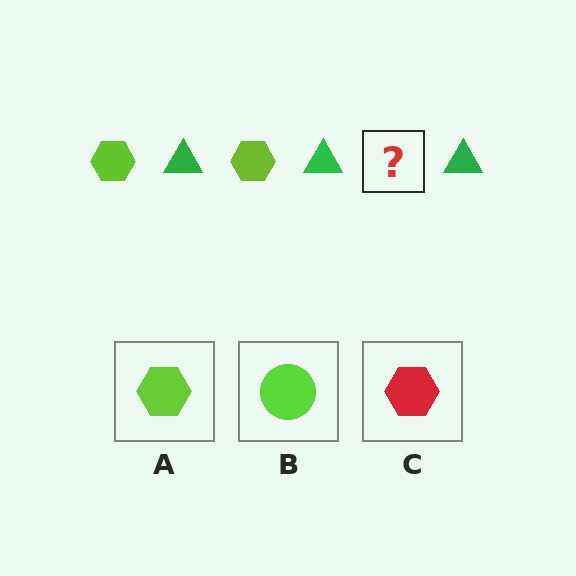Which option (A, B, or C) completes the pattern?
A.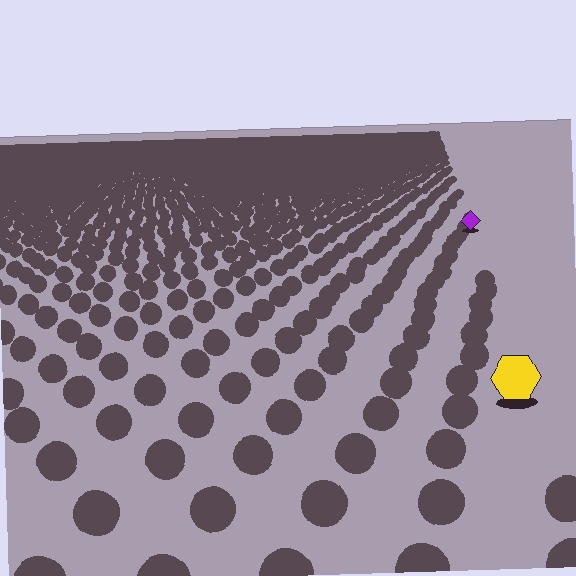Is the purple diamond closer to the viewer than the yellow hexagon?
No. The yellow hexagon is closer — you can tell from the texture gradient: the ground texture is coarser near it.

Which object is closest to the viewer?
The yellow hexagon is closest. The texture marks near it are larger and more spread out.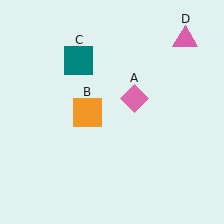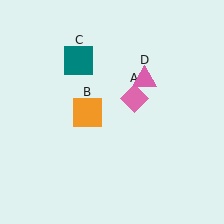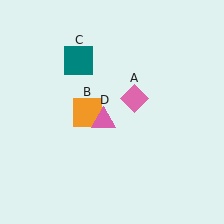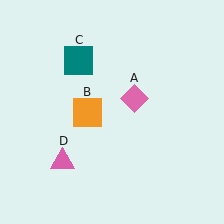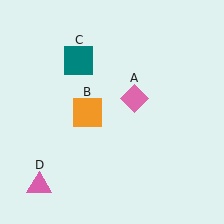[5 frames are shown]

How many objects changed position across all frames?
1 object changed position: pink triangle (object D).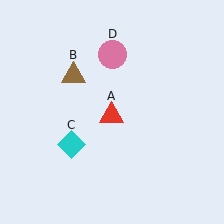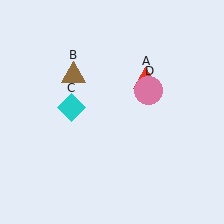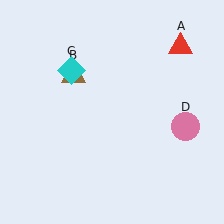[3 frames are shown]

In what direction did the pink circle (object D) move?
The pink circle (object D) moved down and to the right.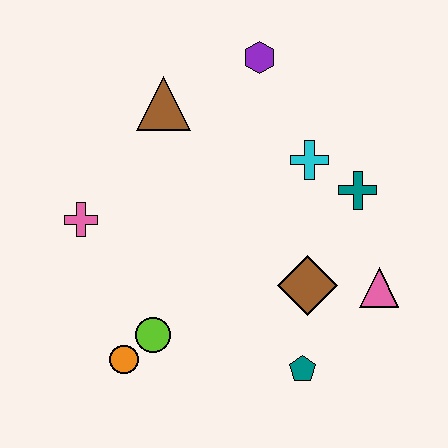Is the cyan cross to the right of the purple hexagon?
Yes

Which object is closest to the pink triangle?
The brown diamond is closest to the pink triangle.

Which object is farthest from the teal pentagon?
The purple hexagon is farthest from the teal pentagon.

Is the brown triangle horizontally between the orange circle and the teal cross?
Yes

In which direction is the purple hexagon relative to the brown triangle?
The purple hexagon is to the right of the brown triangle.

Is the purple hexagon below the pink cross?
No